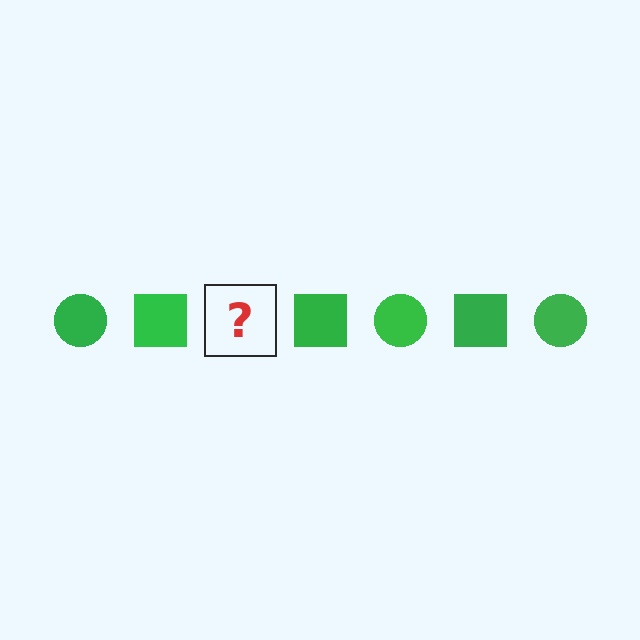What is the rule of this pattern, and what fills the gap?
The rule is that the pattern cycles through circle, square shapes in green. The gap should be filled with a green circle.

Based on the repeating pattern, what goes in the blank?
The blank should be a green circle.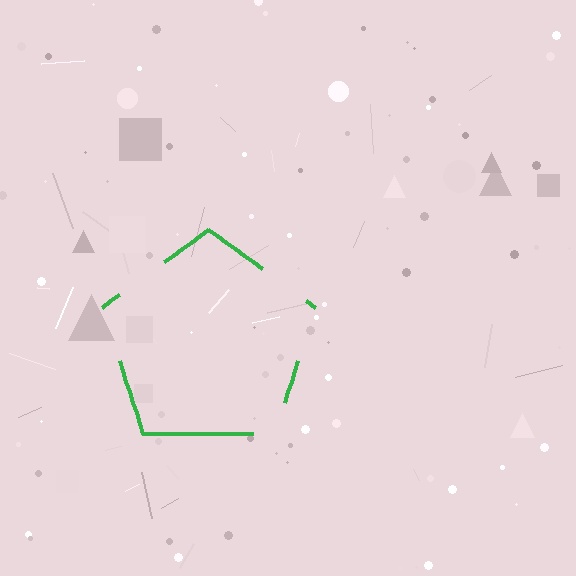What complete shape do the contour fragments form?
The contour fragments form a pentagon.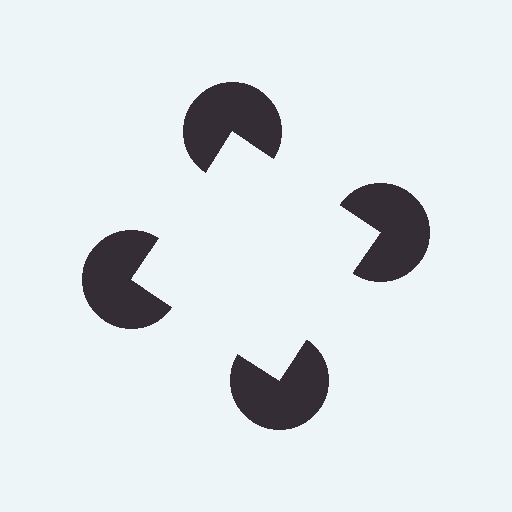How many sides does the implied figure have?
4 sides.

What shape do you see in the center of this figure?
An illusory square — its edges are inferred from the aligned wedge cuts in the pac-man discs, not physically drawn.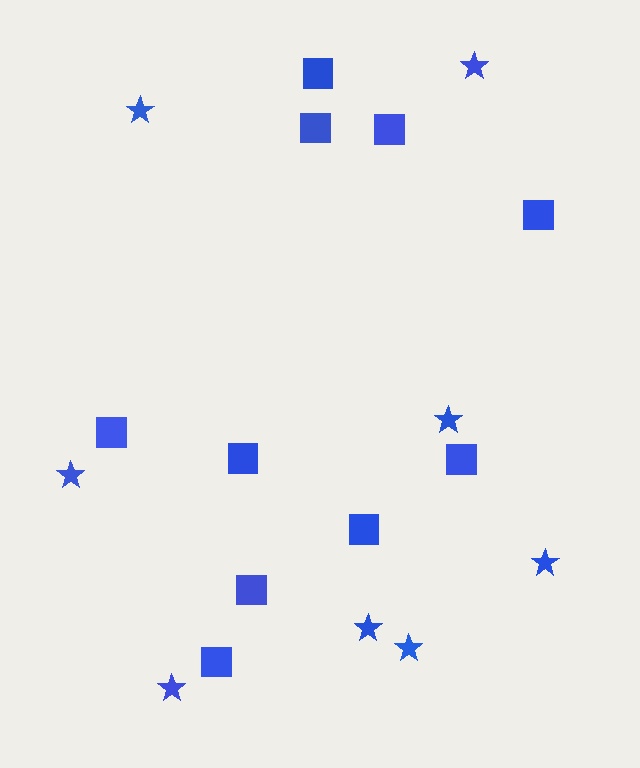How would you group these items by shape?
There are 2 groups: one group of squares (10) and one group of stars (8).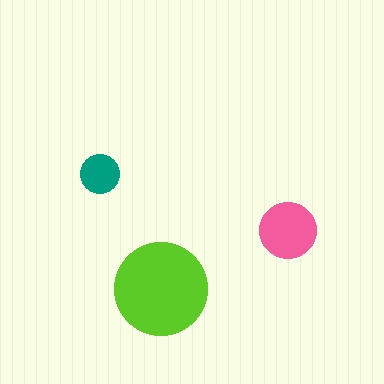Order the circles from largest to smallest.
the lime one, the pink one, the teal one.